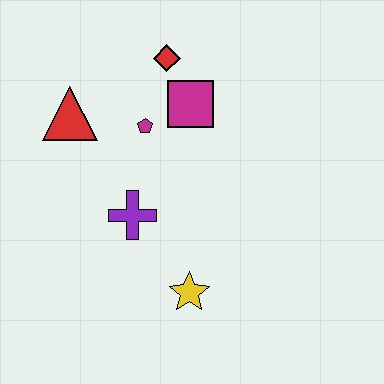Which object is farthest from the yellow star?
The red diamond is farthest from the yellow star.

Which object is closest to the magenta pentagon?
The magenta square is closest to the magenta pentagon.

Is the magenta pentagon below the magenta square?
Yes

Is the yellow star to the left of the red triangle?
No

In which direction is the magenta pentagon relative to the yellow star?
The magenta pentagon is above the yellow star.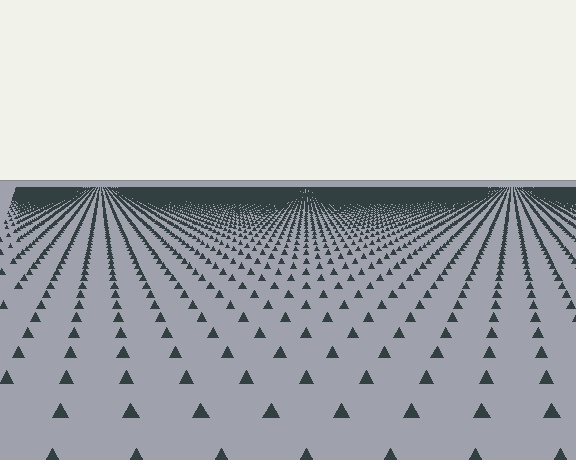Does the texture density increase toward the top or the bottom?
Density increases toward the top.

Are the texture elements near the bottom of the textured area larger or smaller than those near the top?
Larger. Near the bottom, elements are closer to the viewer and appear at a bigger on-screen size.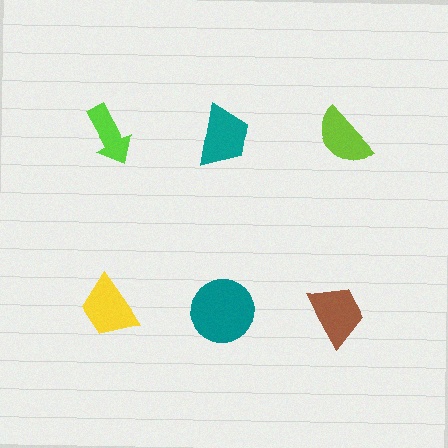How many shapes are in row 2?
3 shapes.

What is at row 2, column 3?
A brown trapezoid.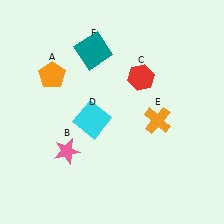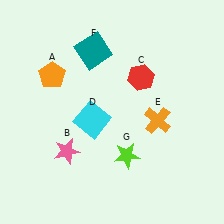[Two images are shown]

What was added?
A lime star (G) was added in Image 2.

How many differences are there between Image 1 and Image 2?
There is 1 difference between the two images.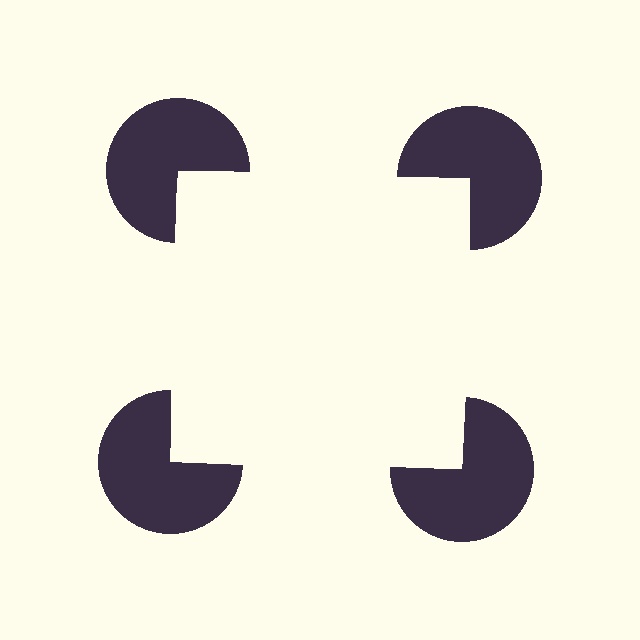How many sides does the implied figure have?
4 sides.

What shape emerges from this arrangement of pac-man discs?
An illusory square — its edges are inferred from the aligned wedge cuts in the pac-man discs, not physically drawn.